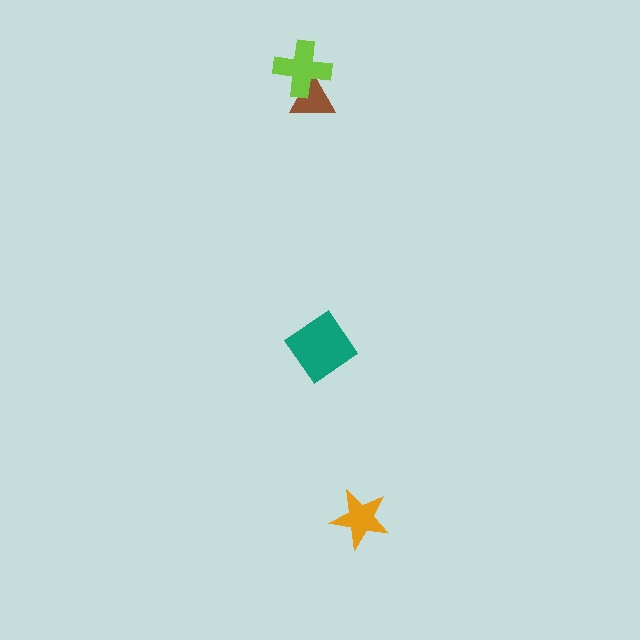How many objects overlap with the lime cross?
1 object overlaps with the lime cross.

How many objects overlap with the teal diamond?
0 objects overlap with the teal diamond.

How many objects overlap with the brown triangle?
1 object overlaps with the brown triangle.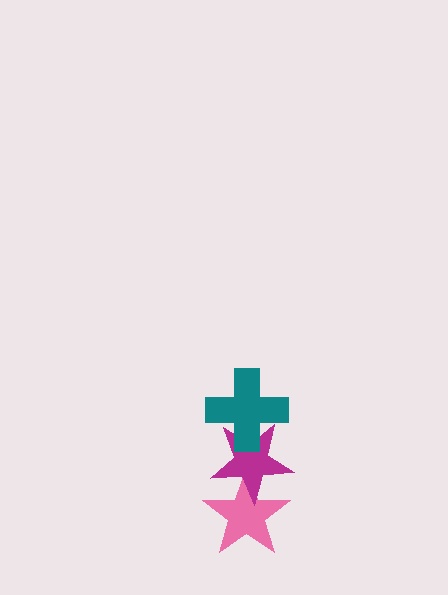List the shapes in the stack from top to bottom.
From top to bottom: the teal cross, the magenta star, the pink star.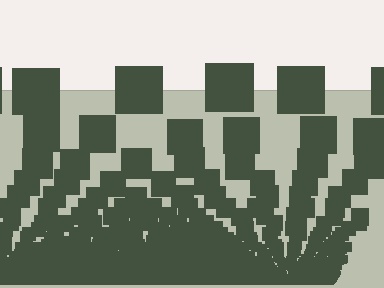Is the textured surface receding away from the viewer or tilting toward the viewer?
The surface appears to tilt toward the viewer. Texture elements get larger and sparser toward the top.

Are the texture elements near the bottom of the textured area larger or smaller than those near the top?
Smaller. The gradient is inverted — elements near the bottom are smaller and denser.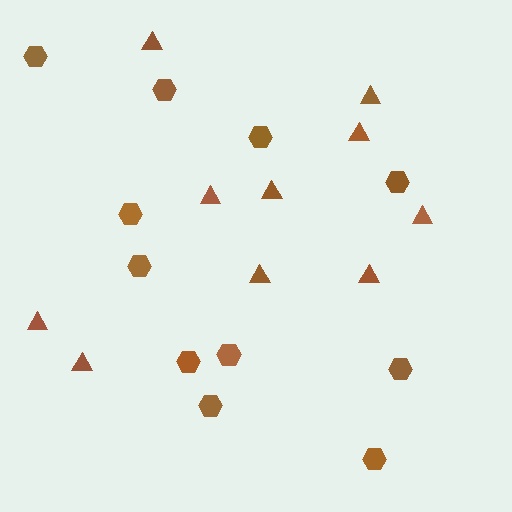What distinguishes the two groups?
There are 2 groups: one group of triangles (10) and one group of hexagons (11).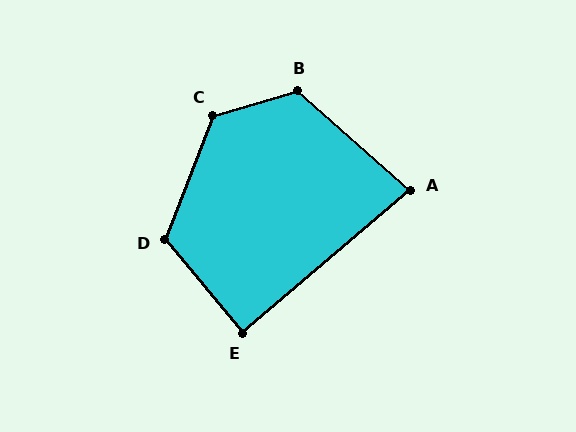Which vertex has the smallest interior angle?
A, at approximately 82 degrees.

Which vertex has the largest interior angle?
C, at approximately 127 degrees.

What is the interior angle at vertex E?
Approximately 90 degrees (approximately right).